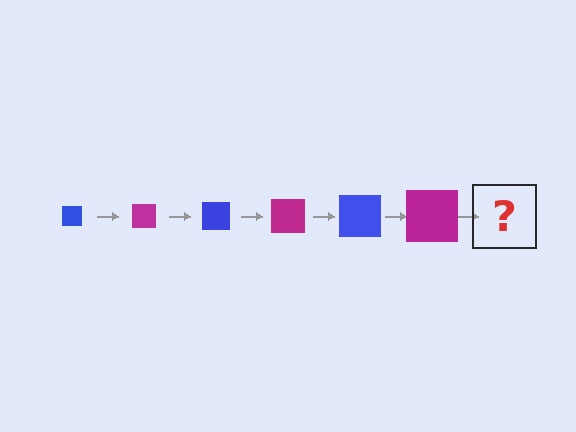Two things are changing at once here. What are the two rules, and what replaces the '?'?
The two rules are that the square grows larger each step and the color cycles through blue and magenta. The '?' should be a blue square, larger than the previous one.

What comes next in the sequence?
The next element should be a blue square, larger than the previous one.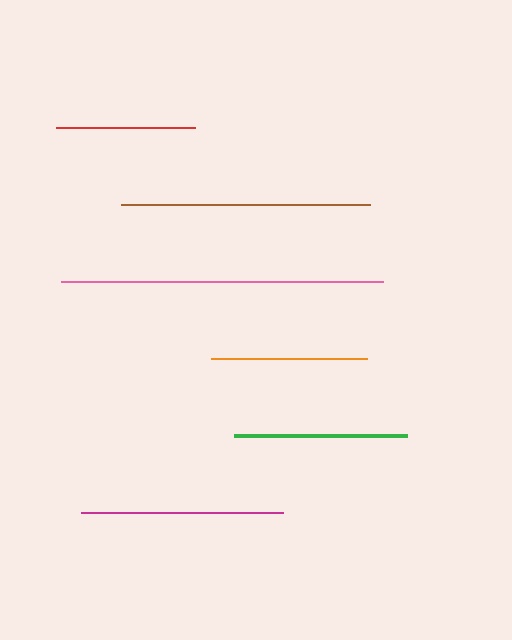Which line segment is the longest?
The pink line is the longest at approximately 321 pixels.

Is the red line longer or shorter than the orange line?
The orange line is longer than the red line.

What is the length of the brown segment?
The brown segment is approximately 249 pixels long.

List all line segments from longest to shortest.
From longest to shortest: pink, brown, magenta, green, orange, red.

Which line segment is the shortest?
The red line is the shortest at approximately 139 pixels.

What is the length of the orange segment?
The orange segment is approximately 157 pixels long.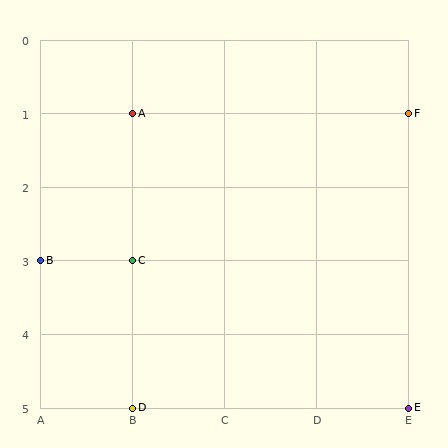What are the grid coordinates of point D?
Point D is at grid coordinates (B, 5).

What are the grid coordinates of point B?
Point B is at grid coordinates (A, 3).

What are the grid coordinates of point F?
Point F is at grid coordinates (E, 1).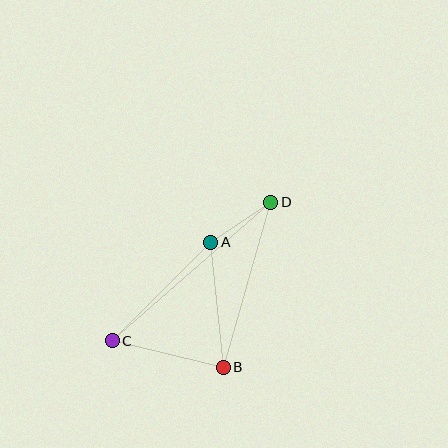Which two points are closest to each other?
Points A and D are closest to each other.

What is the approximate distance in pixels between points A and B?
The distance between A and B is approximately 126 pixels.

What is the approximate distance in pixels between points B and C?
The distance between B and C is approximately 114 pixels.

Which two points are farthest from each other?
Points C and D are farthest from each other.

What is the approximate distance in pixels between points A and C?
The distance between A and C is approximately 139 pixels.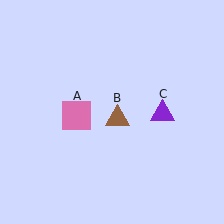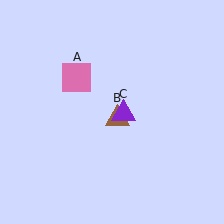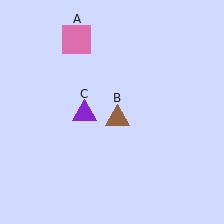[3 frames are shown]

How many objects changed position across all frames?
2 objects changed position: pink square (object A), purple triangle (object C).